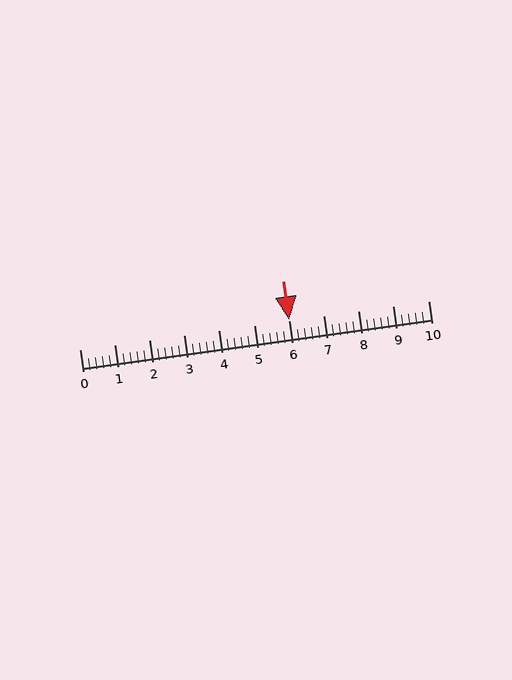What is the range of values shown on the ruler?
The ruler shows values from 0 to 10.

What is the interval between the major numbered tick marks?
The major tick marks are spaced 1 units apart.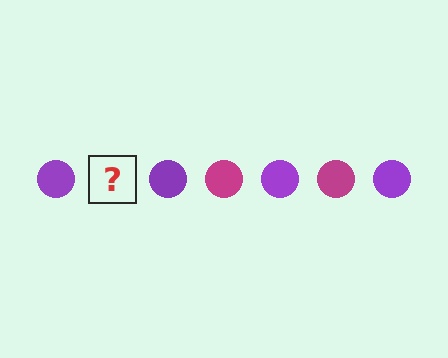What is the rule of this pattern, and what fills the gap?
The rule is that the pattern cycles through purple, magenta circles. The gap should be filled with a magenta circle.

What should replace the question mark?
The question mark should be replaced with a magenta circle.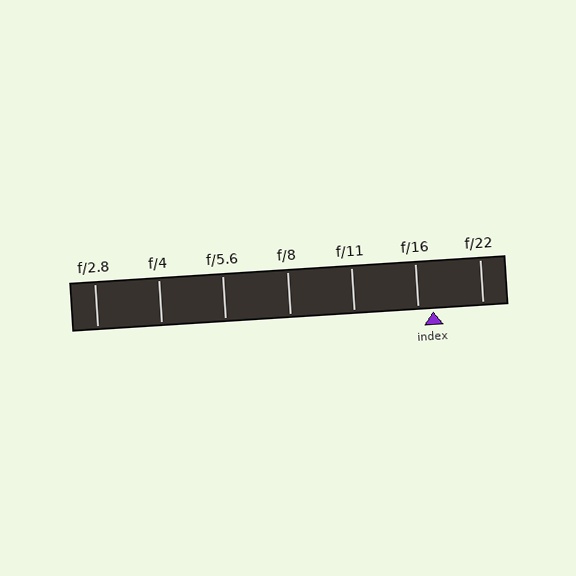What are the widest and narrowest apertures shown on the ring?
The widest aperture shown is f/2.8 and the narrowest is f/22.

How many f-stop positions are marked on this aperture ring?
There are 7 f-stop positions marked.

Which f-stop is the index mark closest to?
The index mark is closest to f/16.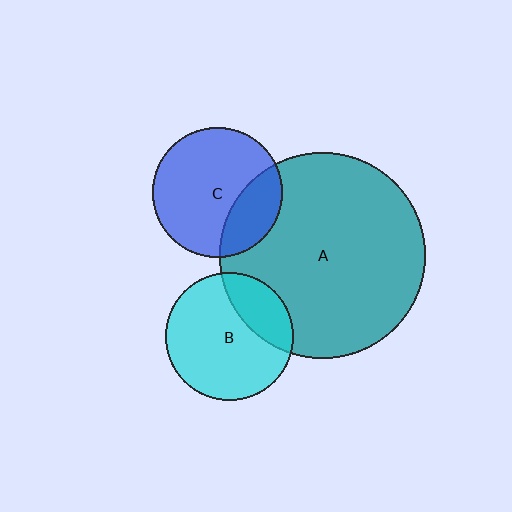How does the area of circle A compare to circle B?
Approximately 2.6 times.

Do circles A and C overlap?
Yes.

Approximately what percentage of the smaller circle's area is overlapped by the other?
Approximately 25%.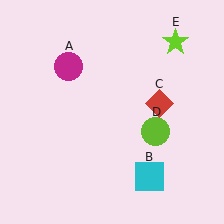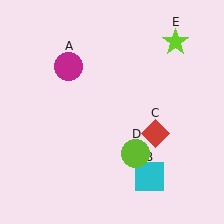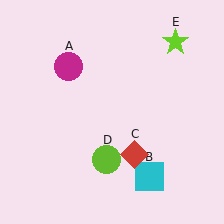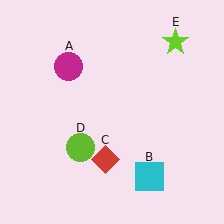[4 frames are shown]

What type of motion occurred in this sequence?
The red diamond (object C), lime circle (object D) rotated clockwise around the center of the scene.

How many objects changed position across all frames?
2 objects changed position: red diamond (object C), lime circle (object D).